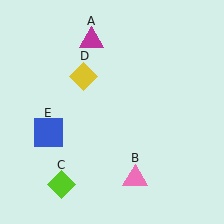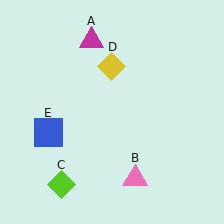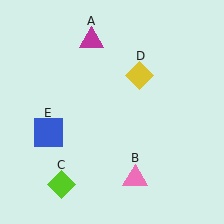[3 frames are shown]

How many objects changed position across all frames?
1 object changed position: yellow diamond (object D).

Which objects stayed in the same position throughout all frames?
Magenta triangle (object A) and pink triangle (object B) and lime diamond (object C) and blue square (object E) remained stationary.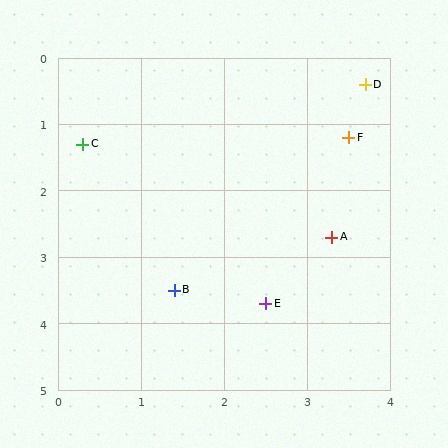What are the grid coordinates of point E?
Point E is at approximately (2.5, 3.7).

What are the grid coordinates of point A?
Point A is at approximately (3.3, 2.7).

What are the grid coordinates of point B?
Point B is at approximately (1.4, 3.5).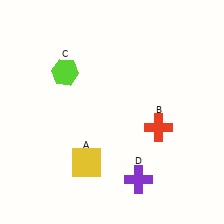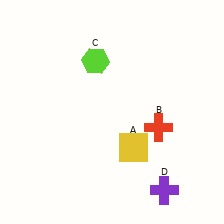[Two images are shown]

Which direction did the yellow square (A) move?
The yellow square (A) moved right.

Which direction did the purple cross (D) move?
The purple cross (D) moved right.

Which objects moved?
The objects that moved are: the yellow square (A), the lime hexagon (C), the purple cross (D).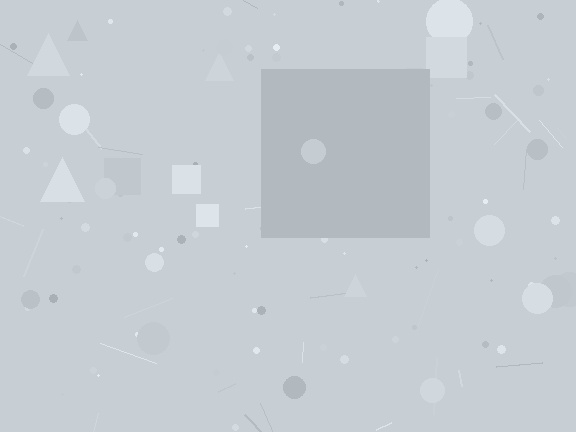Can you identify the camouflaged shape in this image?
The camouflaged shape is a square.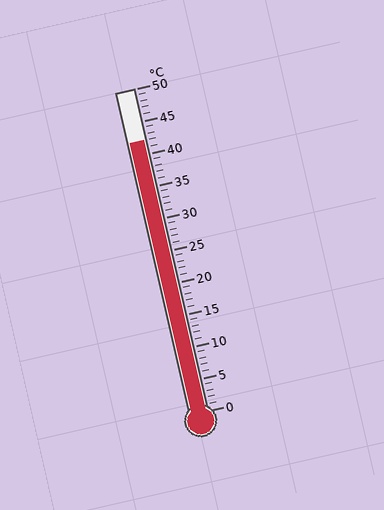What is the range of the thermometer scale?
The thermometer scale ranges from 0°C to 50°C.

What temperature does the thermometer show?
The thermometer shows approximately 42°C.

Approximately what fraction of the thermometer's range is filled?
The thermometer is filled to approximately 85% of its range.